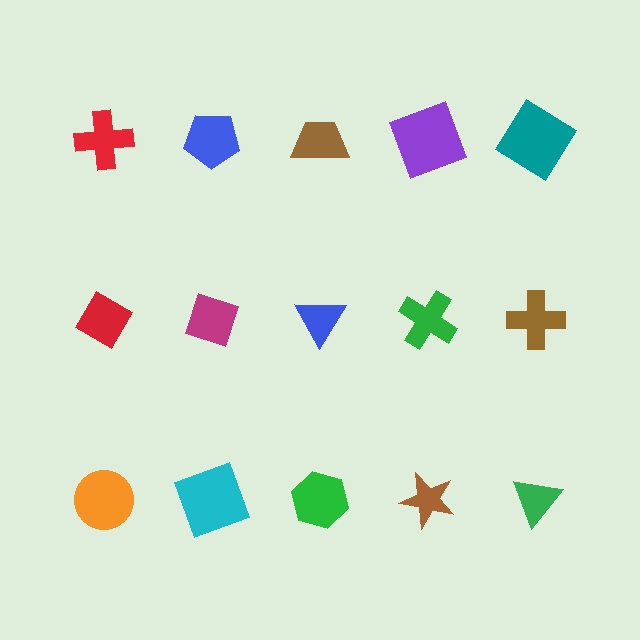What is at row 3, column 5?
A green triangle.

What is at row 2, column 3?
A blue triangle.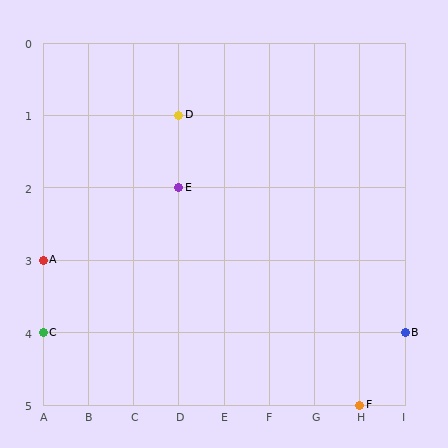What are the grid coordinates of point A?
Point A is at grid coordinates (A, 3).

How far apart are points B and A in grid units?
Points B and A are 8 columns and 1 row apart (about 8.1 grid units diagonally).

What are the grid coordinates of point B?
Point B is at grid coordinates (I, 4).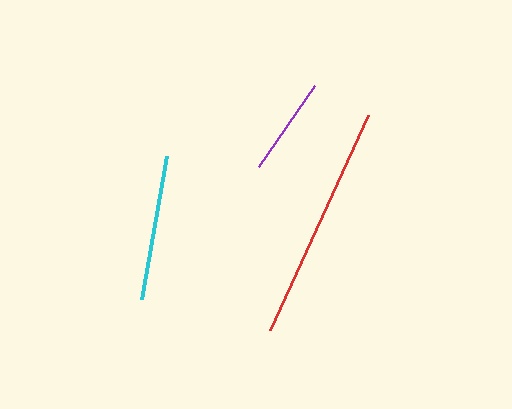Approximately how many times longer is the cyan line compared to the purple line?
The cyan line is approximately 1.5 times the length of the purple line.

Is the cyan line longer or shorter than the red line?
The red line is longer than the cyan line.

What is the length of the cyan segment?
The cyan segment is approximately 145 pixels long.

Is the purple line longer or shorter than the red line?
The red line is longer than the purple line.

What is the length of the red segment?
The red segment is approximately 236 pixels long.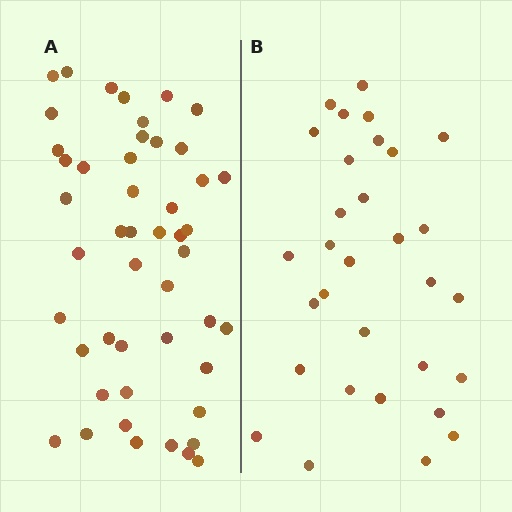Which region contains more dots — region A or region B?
Region A (the left region) has more dots.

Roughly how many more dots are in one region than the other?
Region A has approximately 15 more dots than region B.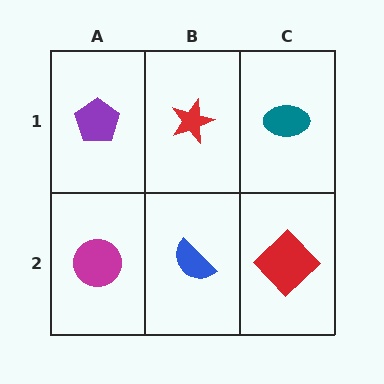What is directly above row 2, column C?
A teal ellipse.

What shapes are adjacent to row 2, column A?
A purple pentagon (row 1, column A), a blue semicircle (row 2, column B).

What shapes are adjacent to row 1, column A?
A magenta circle (row 2, column A), a red star (row 1, column B).